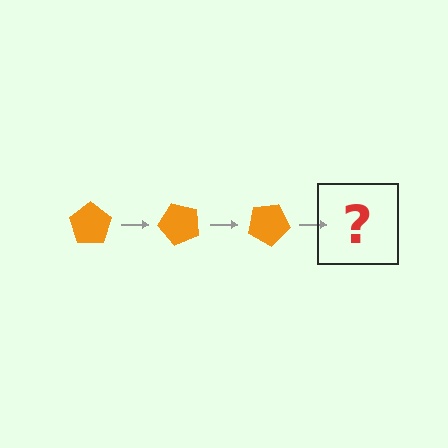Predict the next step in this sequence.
The next step is an orange pentagon rotated 150 degrees.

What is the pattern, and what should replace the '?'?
The pattern is that the pentagon rotates 50 degrees each step. The '?' should be an orange pentagon rotated 150 degrees.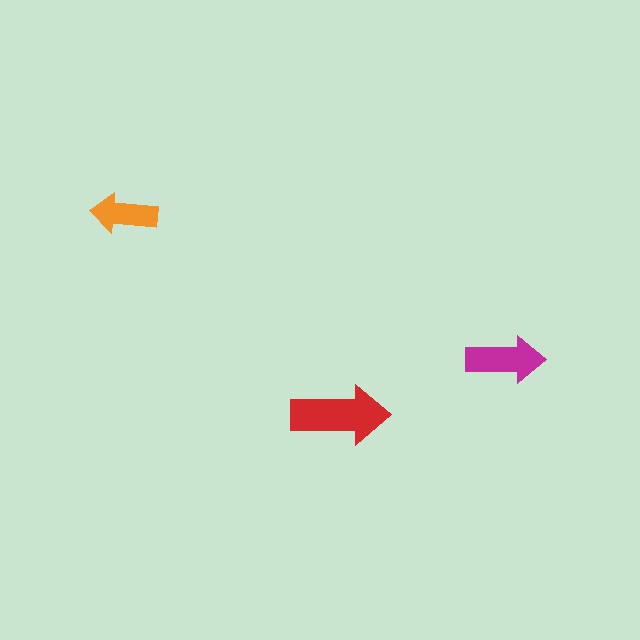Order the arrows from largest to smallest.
the red one, the magenta one, the orange one.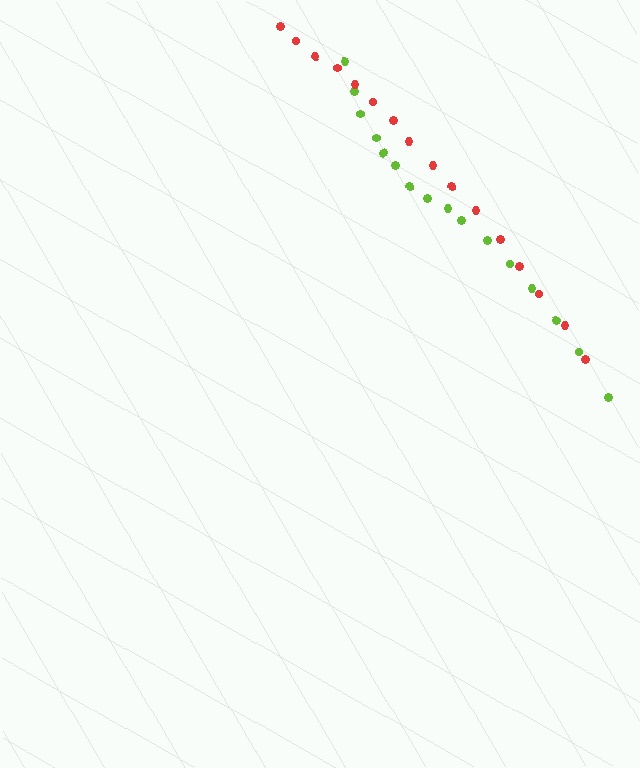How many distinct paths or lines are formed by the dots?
There are 2 distinct paths.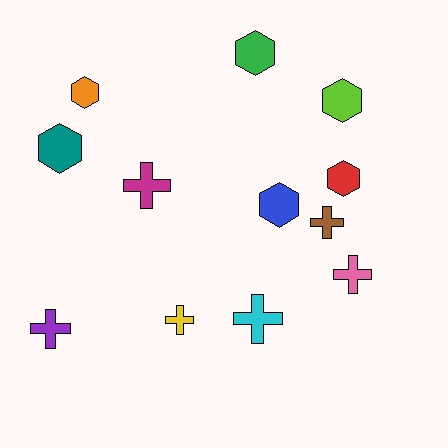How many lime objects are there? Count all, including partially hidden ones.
There is 1 lime object.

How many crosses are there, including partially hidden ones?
There are 6 crosses.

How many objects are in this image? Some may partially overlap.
There are 12 objects.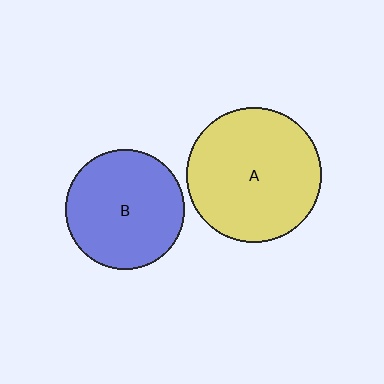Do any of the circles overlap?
No, none of the circles overlap.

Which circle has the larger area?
Circle A (yellow).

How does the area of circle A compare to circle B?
Approximately 1.3 times.